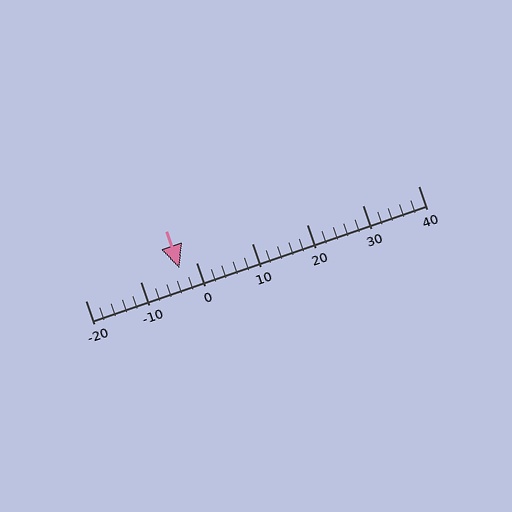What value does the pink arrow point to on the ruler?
The pink arrow points to approximately -3.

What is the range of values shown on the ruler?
The ruler shows values from -20 to 40.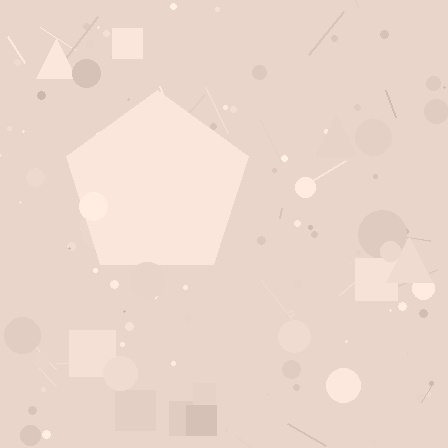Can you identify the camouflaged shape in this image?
The camouflaged shape is a pentagon.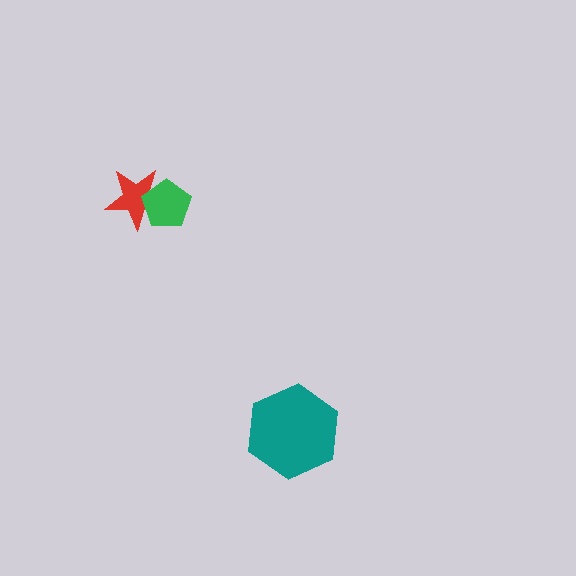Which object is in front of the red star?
The green pentagon is in front of the red star.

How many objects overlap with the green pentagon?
1 object overlaps with the green pentagon.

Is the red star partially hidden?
Yes, it is partially covered by another shape.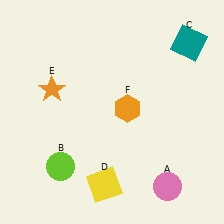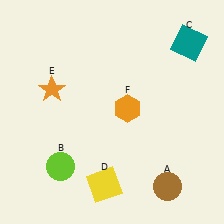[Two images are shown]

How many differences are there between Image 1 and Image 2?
There is 1 difference between the two images.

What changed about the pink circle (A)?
In Image 1, A is pink. In Image 2, it changed to brown.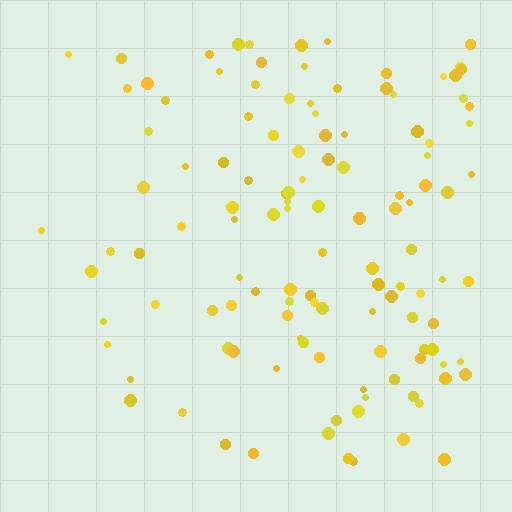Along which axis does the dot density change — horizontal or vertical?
Horizontal.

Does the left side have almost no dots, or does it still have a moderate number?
Still a moderate number, just noticeably fewer than the right.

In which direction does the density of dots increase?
From left to right, with the right side densest.